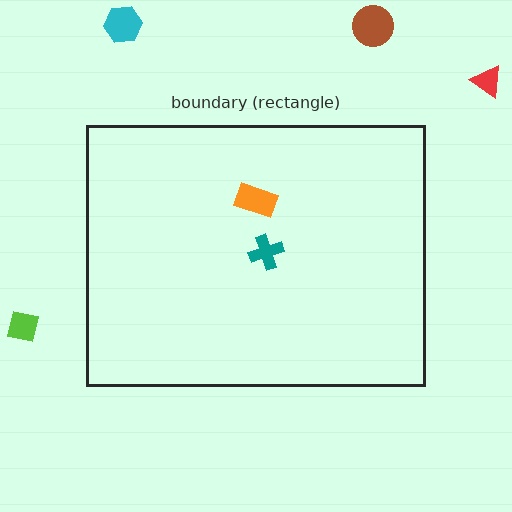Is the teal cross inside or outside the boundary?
Inside.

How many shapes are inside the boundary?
2 inside, 4 outside.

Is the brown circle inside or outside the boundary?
Outside.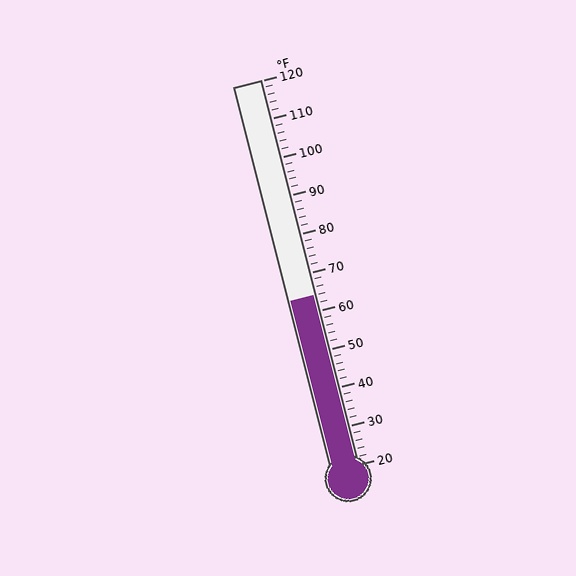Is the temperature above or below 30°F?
The temperature is above 30°F.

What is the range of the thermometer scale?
The thermometer scale ranges from 20°F to 120°F.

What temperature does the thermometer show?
The thermometer shows approximately 64°F.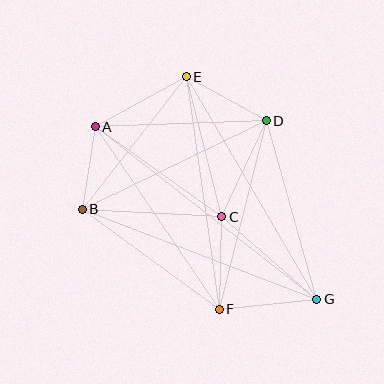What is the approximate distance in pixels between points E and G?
The distance between E and G is approximately 258 pixels.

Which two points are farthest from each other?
Points A and G are farthest from each other.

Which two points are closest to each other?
Points A and B are closest to each other.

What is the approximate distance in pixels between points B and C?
The distance between B and C is approximately 140 pixels.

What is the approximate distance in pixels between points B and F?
The distance between B and F is approximately 170 pixels.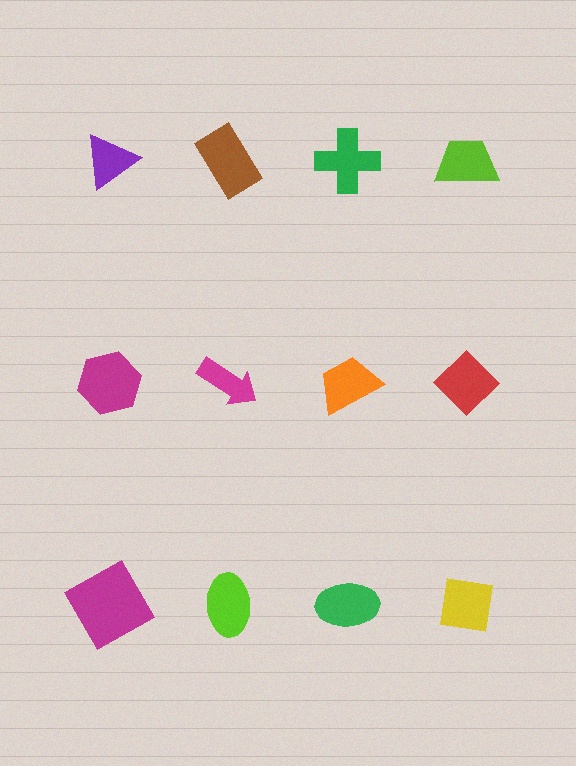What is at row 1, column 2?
A brown rectangle.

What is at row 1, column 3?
A green cross.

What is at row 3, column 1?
A magenta square.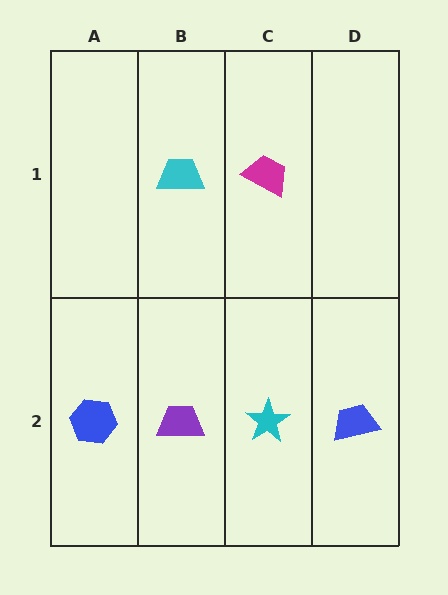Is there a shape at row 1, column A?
No, that cell is empty.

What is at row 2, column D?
A blue trapezoid.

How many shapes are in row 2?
4 shapes.